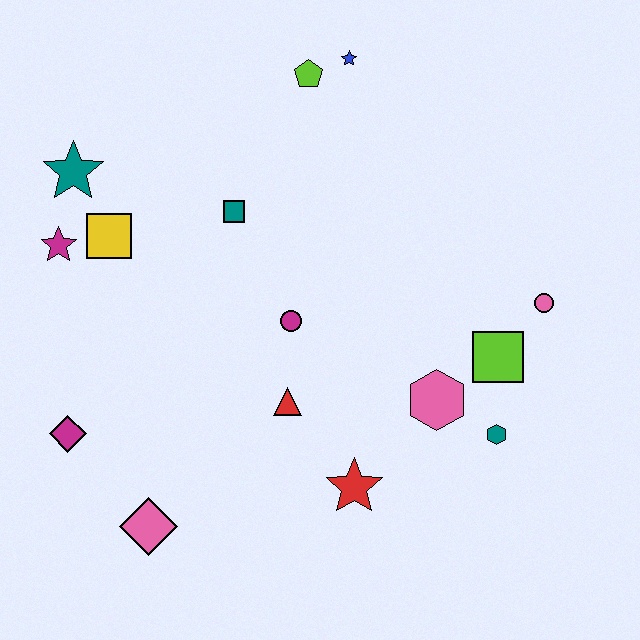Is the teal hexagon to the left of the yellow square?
No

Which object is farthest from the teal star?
The teal hexagon is farthest from the teal star.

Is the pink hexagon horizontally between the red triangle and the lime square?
Yes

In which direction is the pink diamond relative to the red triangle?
The pink diamond is to the left of the red triangle.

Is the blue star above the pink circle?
Yes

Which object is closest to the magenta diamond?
The pink diamond is closest to the magenta diamond.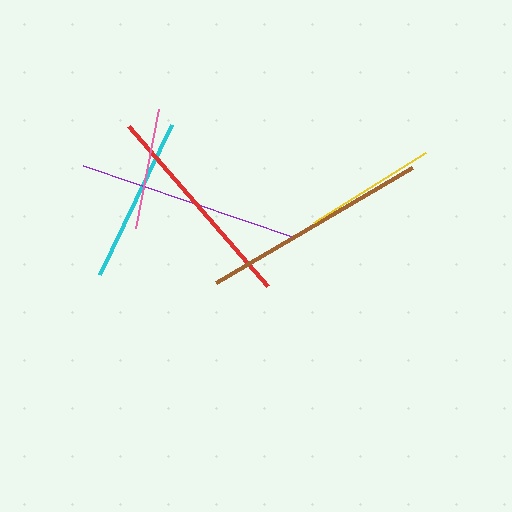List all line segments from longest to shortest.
From longest to shortest: brown, purple, red, cyan, yellow, pink.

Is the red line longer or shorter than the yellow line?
The red line is longer than the yellow line.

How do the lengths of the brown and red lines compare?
The brown and red lines are approximately the same length.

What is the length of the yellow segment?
The yellow segment is approximately 132 pixels long.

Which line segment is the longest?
The brown line is the longest at approximately 227 pixels.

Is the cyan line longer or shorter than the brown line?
The brown line is longer than the cyan line.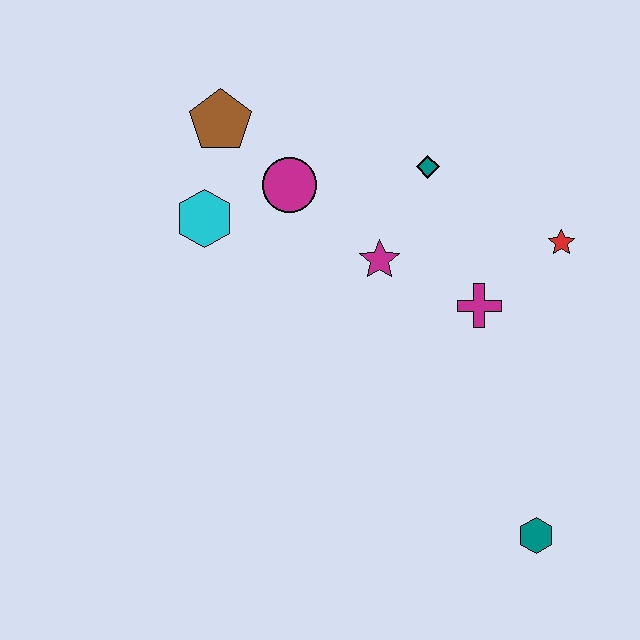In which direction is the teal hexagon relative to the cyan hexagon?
The teal hexagon is to the right of the cyan hexagon.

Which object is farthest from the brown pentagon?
The teal hexagon is farthest from the brown pentagon.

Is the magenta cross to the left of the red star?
Yes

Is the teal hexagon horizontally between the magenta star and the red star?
Yes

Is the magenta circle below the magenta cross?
No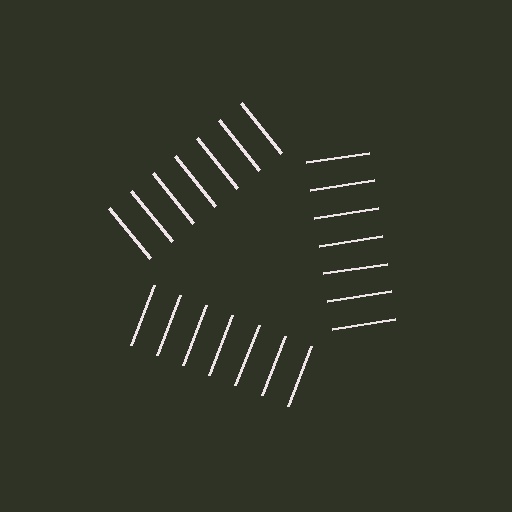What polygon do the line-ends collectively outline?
An illusory triangle — the line segments terminate on its edges but no continuous stroke is drawn.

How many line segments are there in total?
21 — 7 along each of the 3 edges.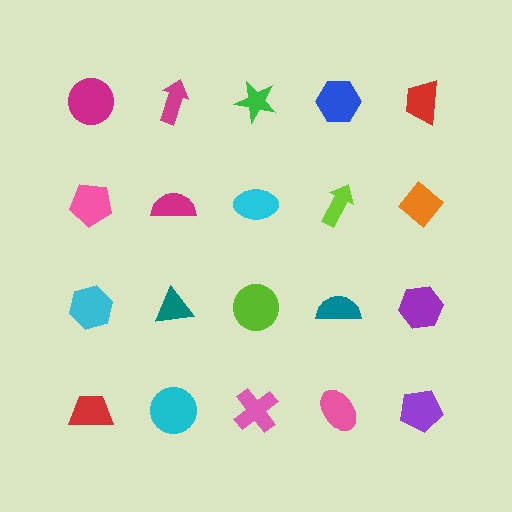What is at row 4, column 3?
A pink cross.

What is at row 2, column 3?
A cyan ellipse.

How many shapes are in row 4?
5 shapes.